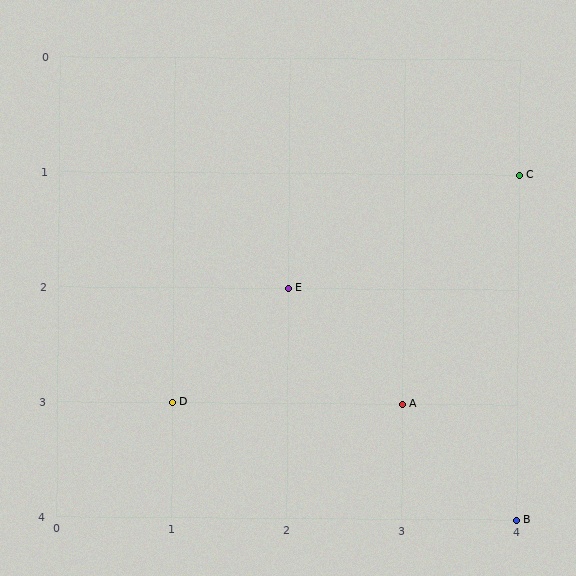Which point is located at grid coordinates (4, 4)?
Point B is at (4, 4).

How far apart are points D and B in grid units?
Points D and B are 3 columns and 1 row apart (about 3.2 grid units diagonally).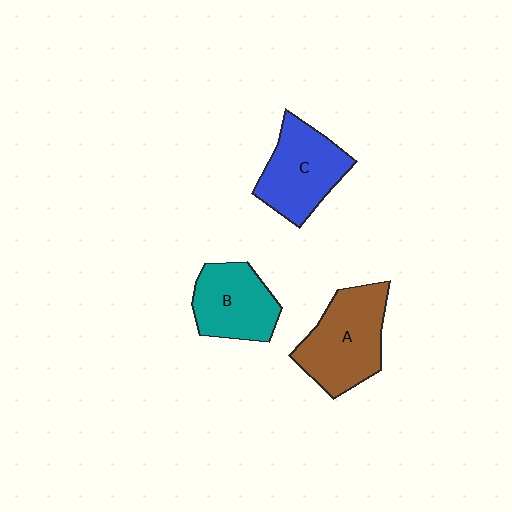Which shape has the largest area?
Shape A (brown).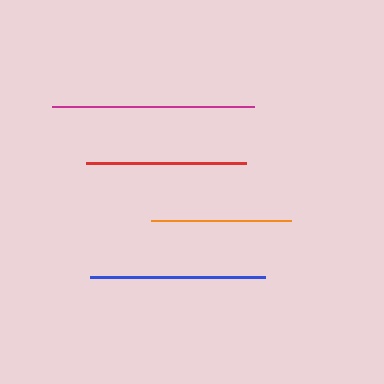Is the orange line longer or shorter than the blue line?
The blue line is longer than the orange line.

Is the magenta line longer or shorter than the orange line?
The magenta line is longer than the orange line.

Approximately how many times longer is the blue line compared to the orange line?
The blue line is approximately 1.3 times the length of the orange line.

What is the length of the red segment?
The red segment is approximately 160 pixels long.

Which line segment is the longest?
The magenta line is the longest at approximately 202 pixels.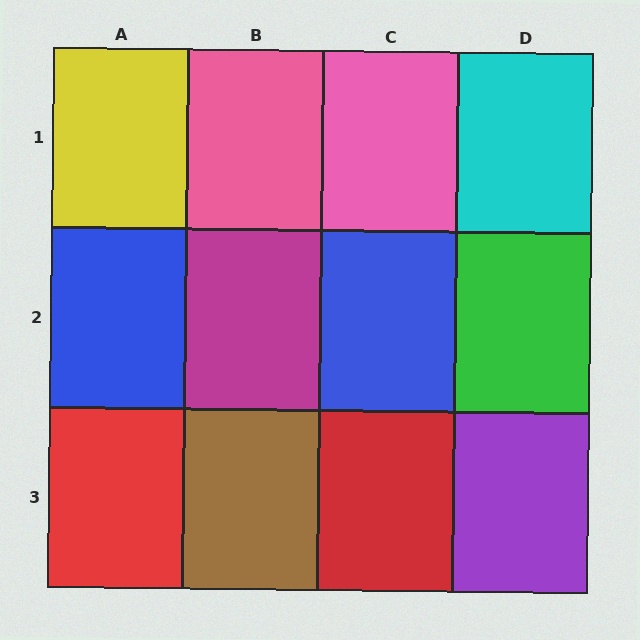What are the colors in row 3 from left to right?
Red, brown, red, purple.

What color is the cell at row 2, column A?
Blue.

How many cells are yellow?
1 cell is yellow.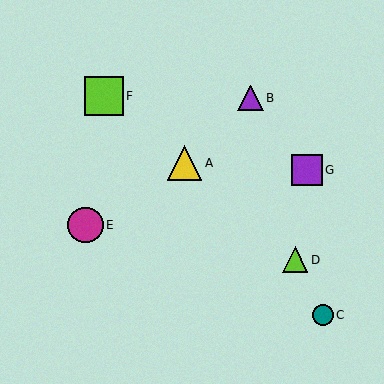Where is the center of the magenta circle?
The center of the magenta circle is at (85, 225).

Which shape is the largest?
The lime square (labeled F) is the largest.